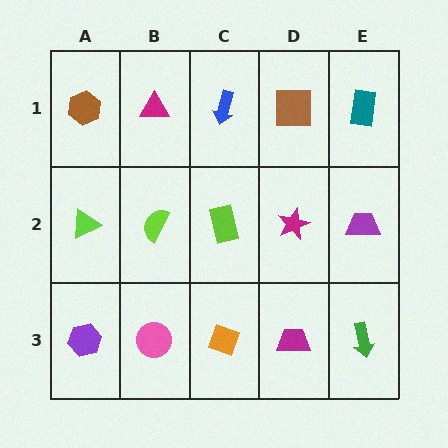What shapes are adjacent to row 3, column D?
A magenta star (row 2, column D), an orange diamond (row 3, column C), a green arrow (row 3, column E).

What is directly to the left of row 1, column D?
A blue arrow.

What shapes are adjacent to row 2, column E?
A teal rectangle (row 1, column E), a green arrow (row 3, column E), a magenta star (row 2, column D).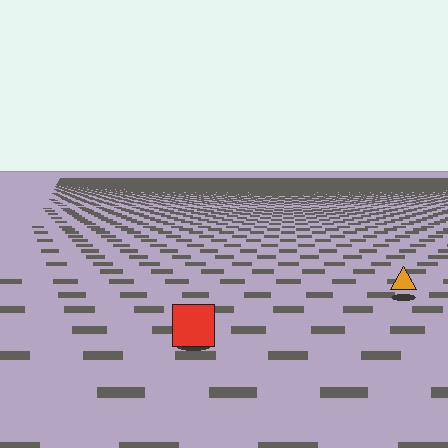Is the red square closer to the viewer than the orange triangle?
Yes. The red square is closer — you can tell from the texture gradient: the ground texture is coarser near it.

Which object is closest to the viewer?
The red square is closest. The texture marks near it are larger and more spread out.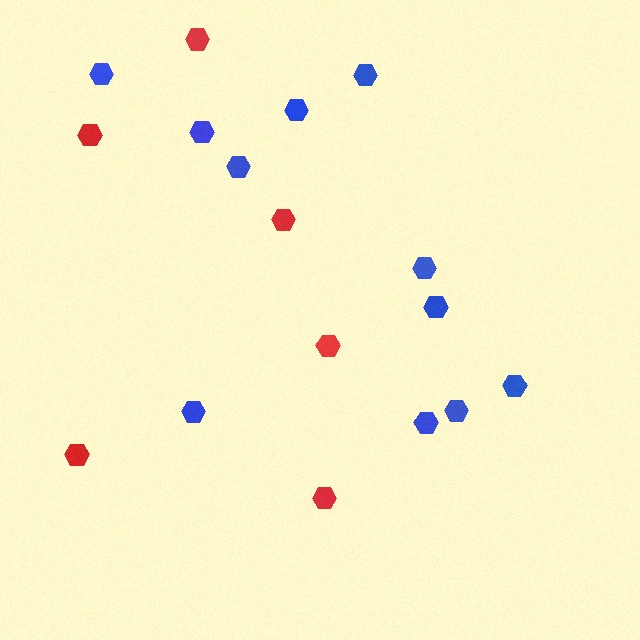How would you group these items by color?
There are 2 groups: one group of blue hexagons (11) and one group of red hexagons (6).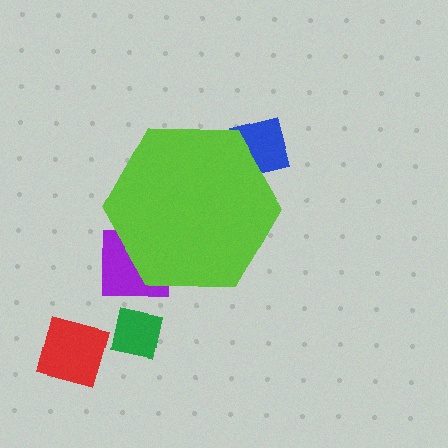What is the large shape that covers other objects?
A lime hexagon.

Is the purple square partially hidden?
Yes, the purple square is partially hidden behind the lime hexagon.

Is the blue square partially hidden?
Yes, the blue square is partially hidden behind the lime hexagon.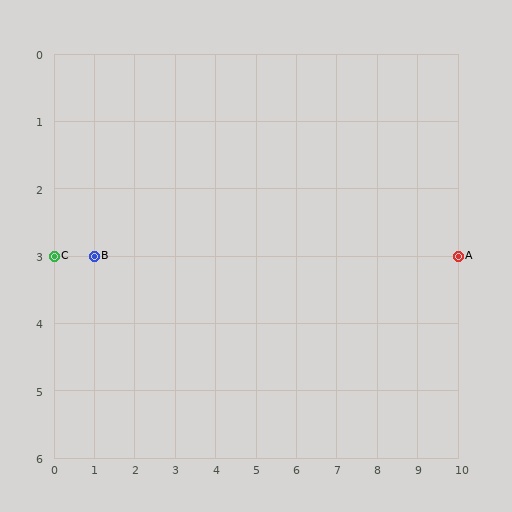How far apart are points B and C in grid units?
Points B and C are 1 column apart.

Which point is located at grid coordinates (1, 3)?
Point B is at (1, 3).